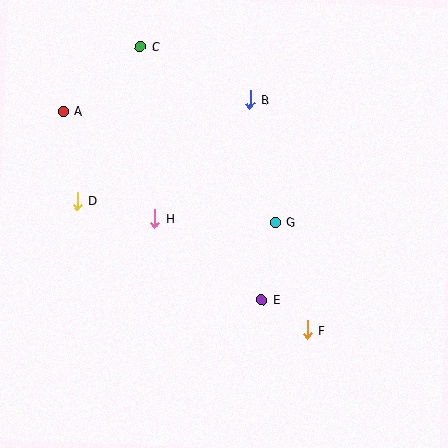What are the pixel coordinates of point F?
Point F is at (308, 330).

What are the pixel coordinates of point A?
Point A is at (63, 111).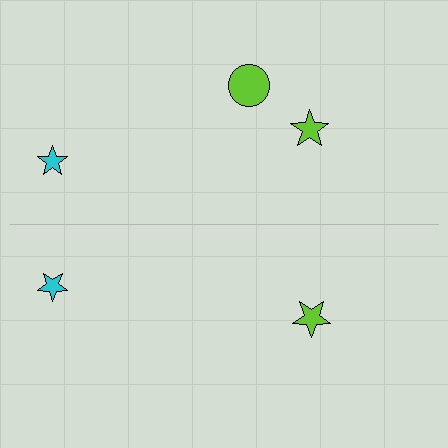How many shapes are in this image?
There are 5 shapes in this image.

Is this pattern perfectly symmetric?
No, the pattern is not perfectly symmetric. A lime circle is missing from the bottom side.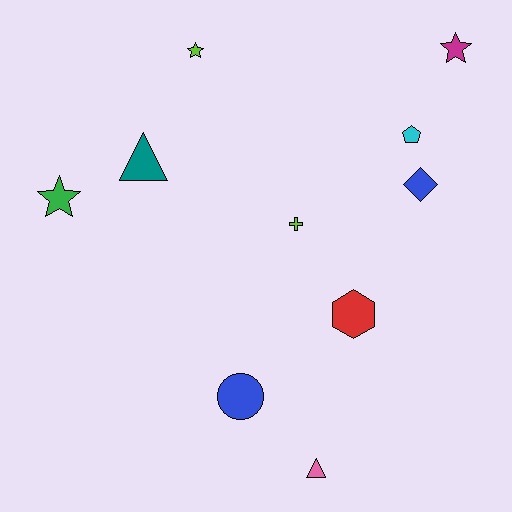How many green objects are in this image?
There is 1 green object.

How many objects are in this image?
There are 10 objects.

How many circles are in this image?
There is 1 circle.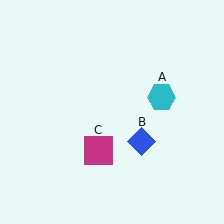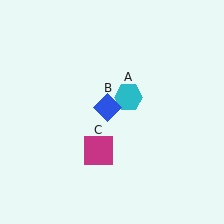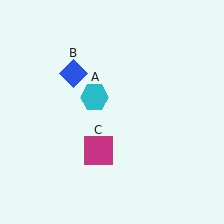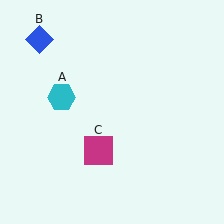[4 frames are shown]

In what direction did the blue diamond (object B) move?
The blue diamond (object B) moved up and to the left.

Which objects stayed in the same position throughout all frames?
Magenta square (object C) remained stationary.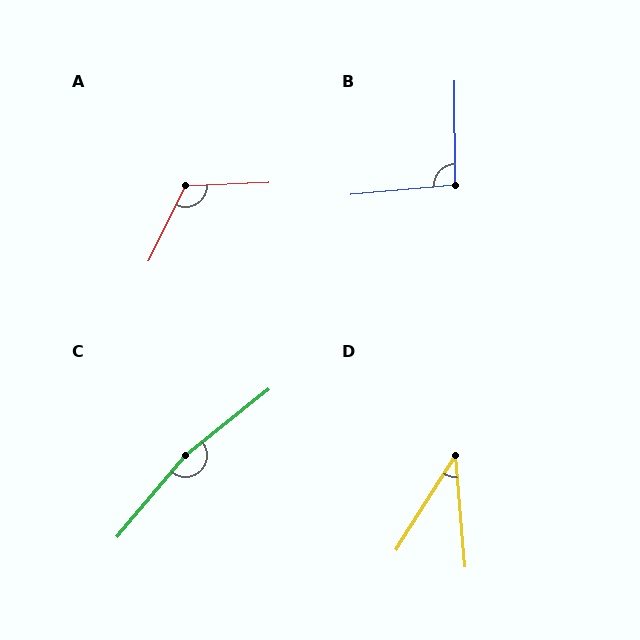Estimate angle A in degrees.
Approximately 119 degrees.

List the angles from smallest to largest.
D (37°), B (95°), A (119°), C (168°).